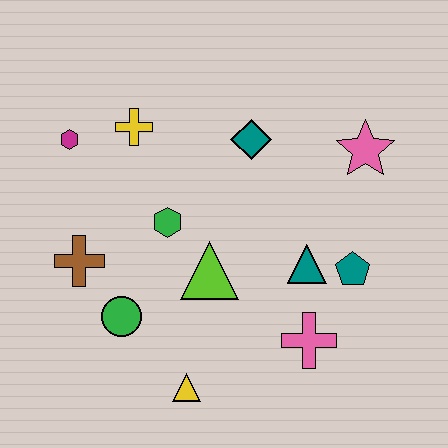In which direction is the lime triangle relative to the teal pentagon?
The lime triangle is to the left of the teal pentagon.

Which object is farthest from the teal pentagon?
The magenta hexagon is farthest from the teal pentagon.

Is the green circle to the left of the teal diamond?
Yes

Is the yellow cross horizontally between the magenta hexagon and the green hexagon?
Yes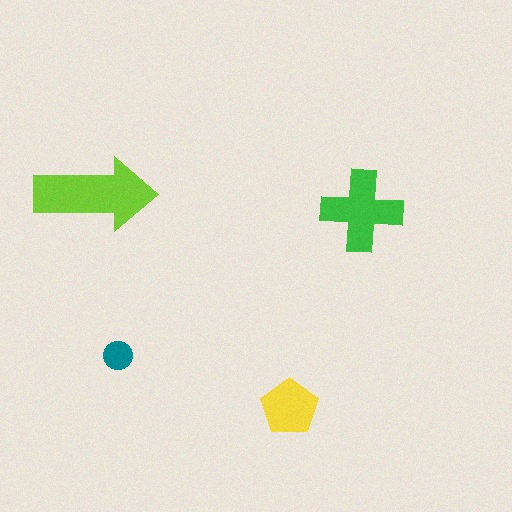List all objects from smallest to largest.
The teal circle, the yellow pentagon, the green cross, the lime arrow.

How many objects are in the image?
There are 4 objects in the image.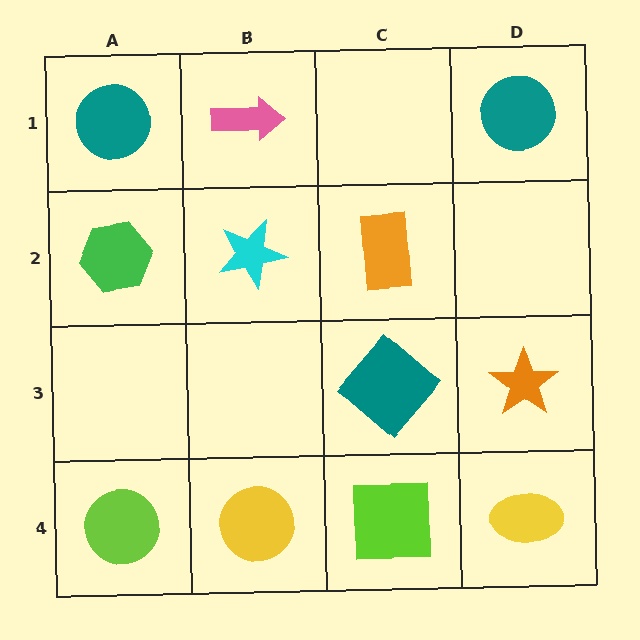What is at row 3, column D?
An orange star.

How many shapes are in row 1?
3 shapes.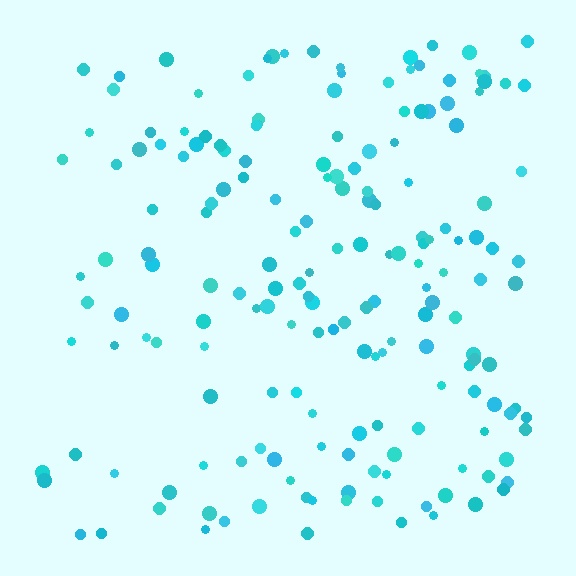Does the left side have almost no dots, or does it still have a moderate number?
Still a moderate number, just noticeably fewer than the right.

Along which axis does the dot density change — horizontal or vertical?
Horizontal.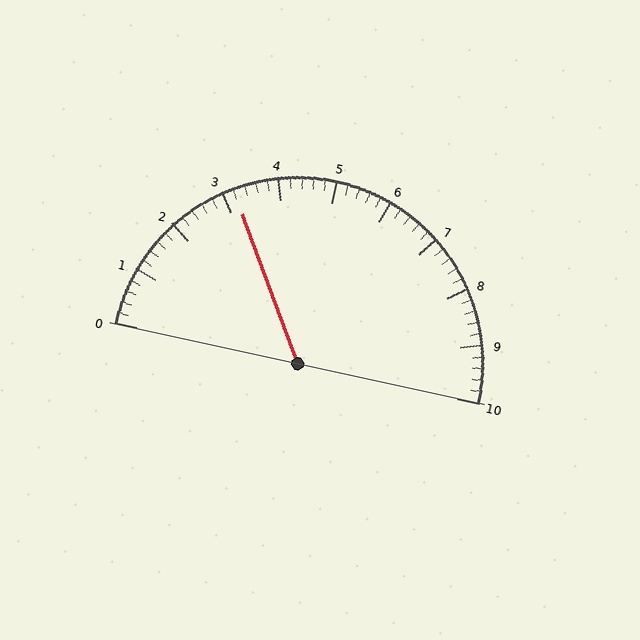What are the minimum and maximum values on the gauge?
The gauge ranges from 0 to 10.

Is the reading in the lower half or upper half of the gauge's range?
The reading is in the lower half of the range (0 to 10).